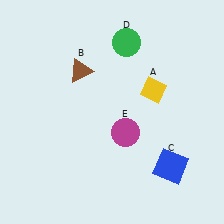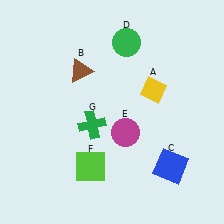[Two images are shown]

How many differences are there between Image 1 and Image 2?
There are 2 differences between the two images.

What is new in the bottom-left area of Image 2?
A lime square (F) was added in the bottom-left area of Image 2.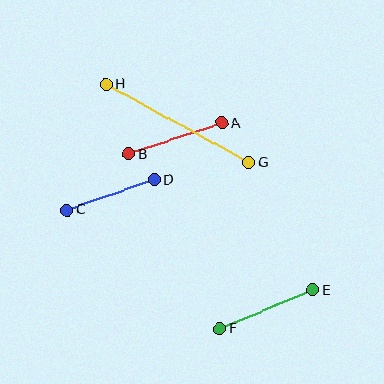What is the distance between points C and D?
The distance is approximately 92 pixels.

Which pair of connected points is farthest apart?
Points G and H are farthest apart.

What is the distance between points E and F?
The distance is approximately 101 pixels.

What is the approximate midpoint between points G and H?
The midpoint is at approximately (178, 123) pixels.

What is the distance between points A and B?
The distance is approximately 98 pixels.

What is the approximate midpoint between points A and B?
The midpoint is at approximately (175, 139) pixels.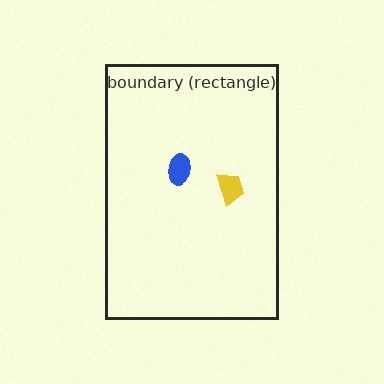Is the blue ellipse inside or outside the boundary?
Inside.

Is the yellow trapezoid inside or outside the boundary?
Inside.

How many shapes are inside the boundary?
2 inside, 0 outside.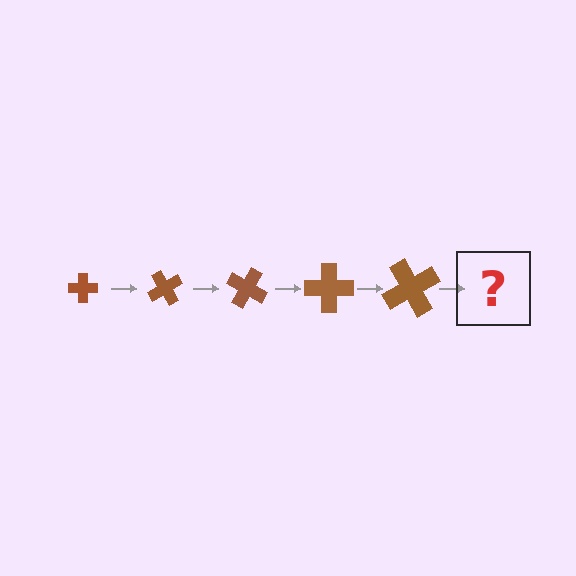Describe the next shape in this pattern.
It should be a cross, larger than the previous one and rotated 300 degrees from the start.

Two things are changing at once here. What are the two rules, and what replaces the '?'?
The two rules are that the cross grows larger each step and it rotates 60 degrees each step. The '?' should be a cross, larger than the previous one and rotated 300 degrees from the start.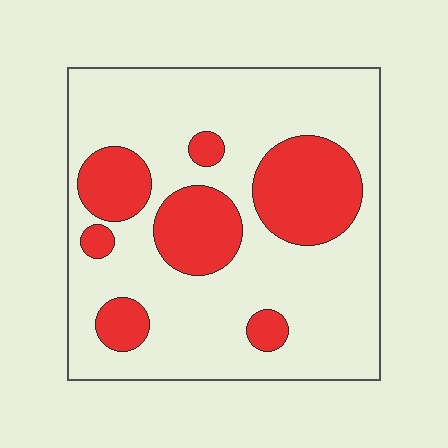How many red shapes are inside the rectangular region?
7.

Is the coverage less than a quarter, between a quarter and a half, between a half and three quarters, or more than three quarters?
Between a quarter and a half.